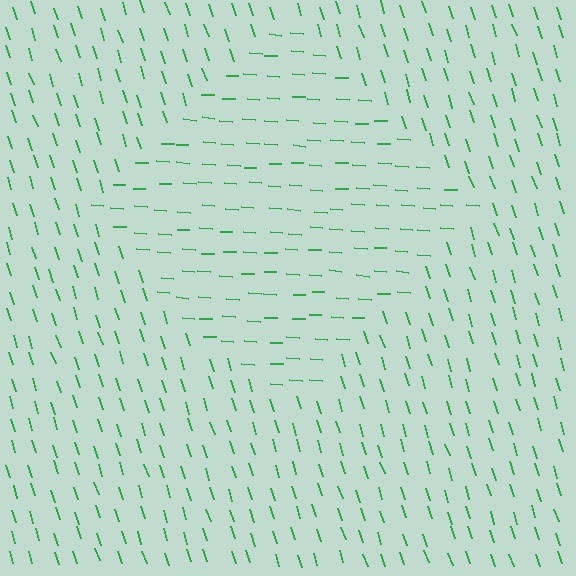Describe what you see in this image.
The image is filled with small green line segments. A diamond region in the image has lines oriented differently from the surrounding lines, creating a visible texture boundary.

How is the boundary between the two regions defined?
The boundary is defined purely by a change in line orientation (approximately 69 degrees difference). All lines are the same color and thickness.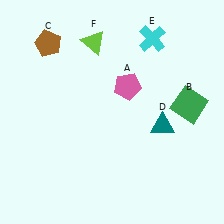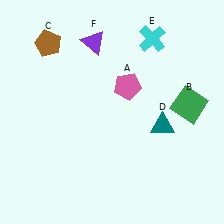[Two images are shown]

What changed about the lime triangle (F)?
In Image 1, F is lime. In Image 2, it changed to purple.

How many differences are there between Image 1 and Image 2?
There is 1 difference between the two images.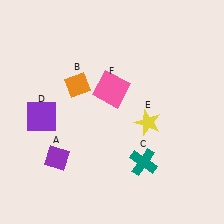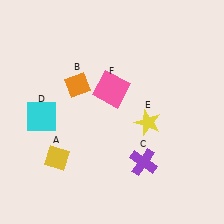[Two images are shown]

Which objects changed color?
A changed from purple to yellow. C changed from teal to purple. D changed from purple to cyan.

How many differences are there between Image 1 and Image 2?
There are 3 differences between the two images.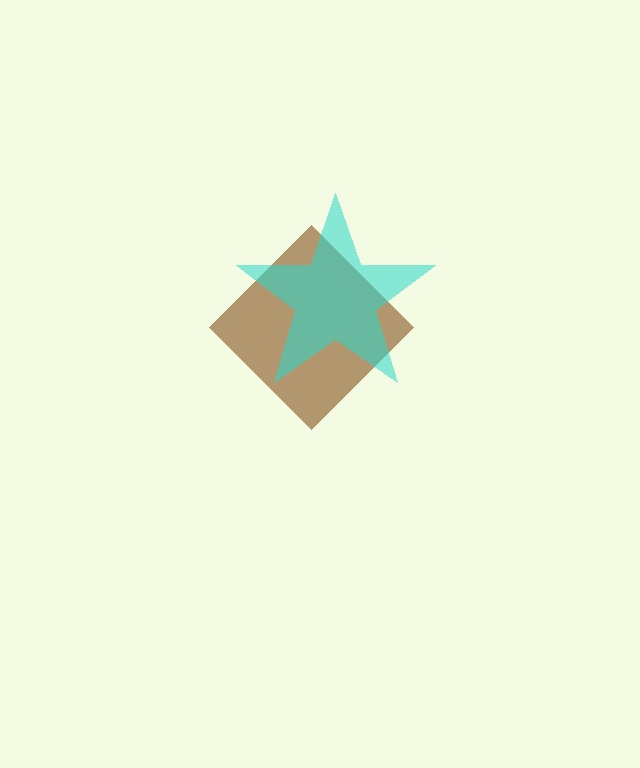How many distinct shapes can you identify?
There are 2 distinct shapes: a brown diamond, a cyan star.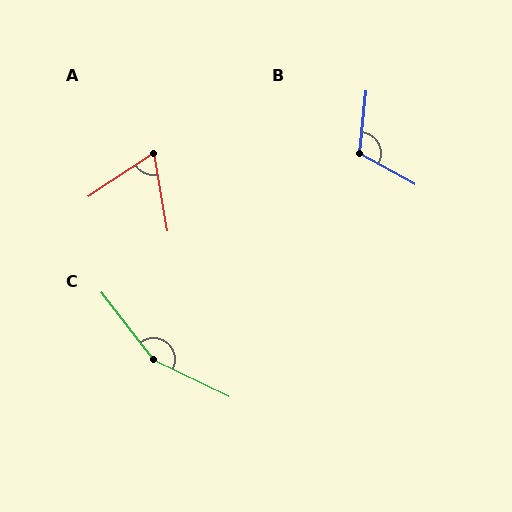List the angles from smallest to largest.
A (66°), B (113°), C (153°).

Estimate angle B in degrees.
Approximately 113 degrees.